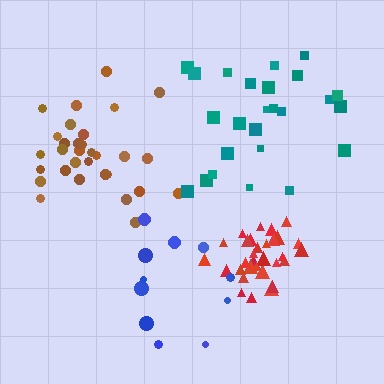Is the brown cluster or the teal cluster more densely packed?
Brown.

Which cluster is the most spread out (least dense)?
Blue.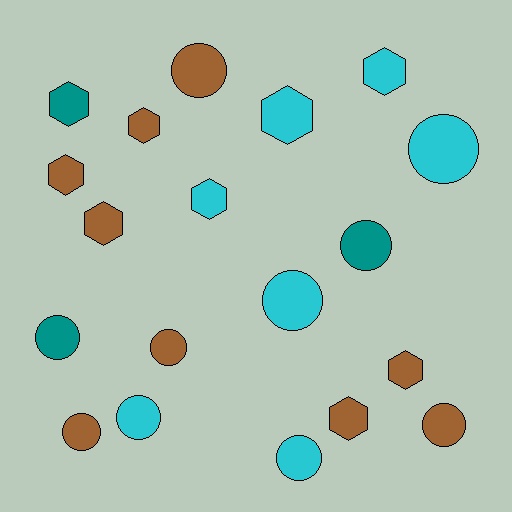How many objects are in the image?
There are 19 objects.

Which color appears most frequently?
Brown, with 9 objects.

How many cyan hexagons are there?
There are 3 cyan hexagons.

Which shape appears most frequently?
Circle, with 10 objects.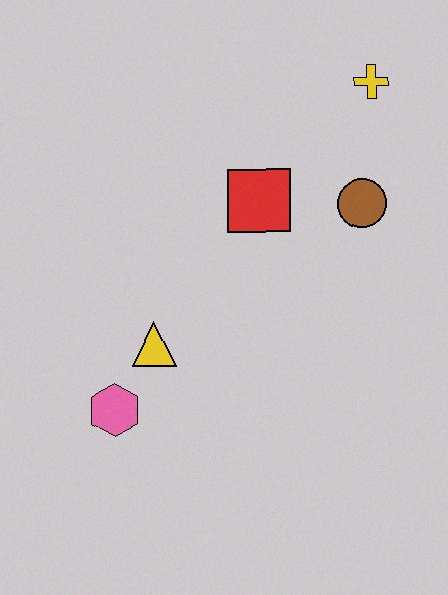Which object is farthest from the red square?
The pink hexagon is farthest from the red square.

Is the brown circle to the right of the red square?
Yes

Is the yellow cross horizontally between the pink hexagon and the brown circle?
No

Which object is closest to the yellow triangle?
The pink hexagon is closest to the yellow triangle.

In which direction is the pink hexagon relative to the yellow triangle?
The pink hexagon is below the yellow triangle.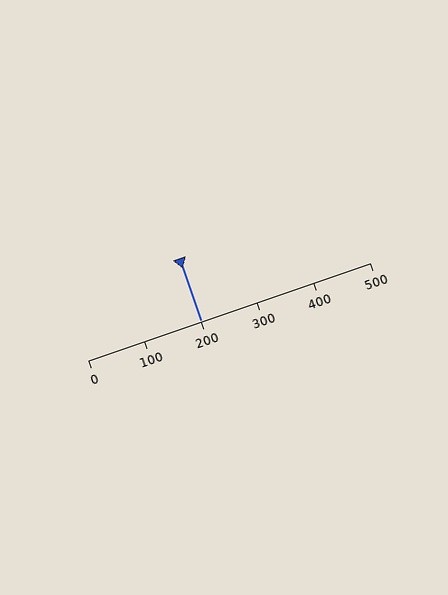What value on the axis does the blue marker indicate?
The marker indicates approximately 200.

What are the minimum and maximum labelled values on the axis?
The axis runs from 0 to 500.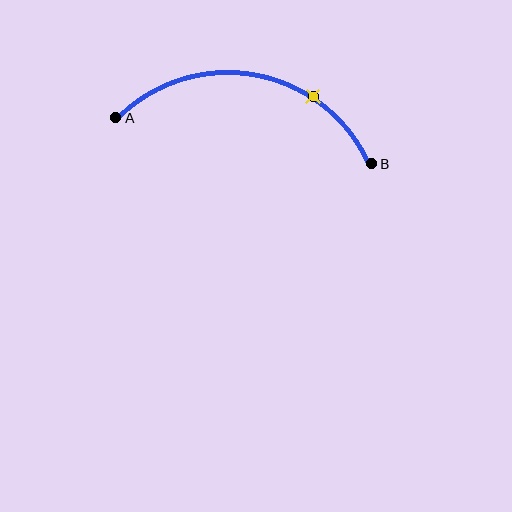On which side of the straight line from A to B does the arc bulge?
The arc bulges above the straight line connecting A and B.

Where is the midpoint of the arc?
The arc midpoint is the point on the curve farthest from the straight line joining A and B. It sits above that line.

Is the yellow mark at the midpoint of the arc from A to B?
No. The yellow mark lies on the arc but is closer to endpoint B. The arc midpoint would be at the point on the curve equidistant along the arc from both A and B.